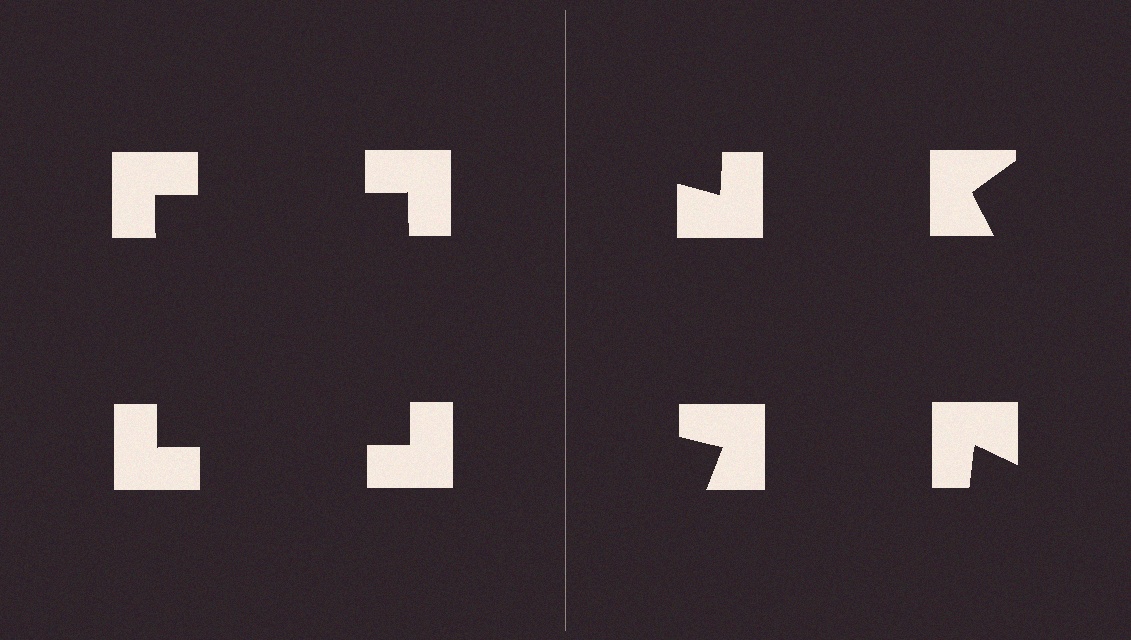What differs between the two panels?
The notched squares are positioned identically on both sides; only the wedge orientations differ. On the left they align to a square; on the right they are misaligned.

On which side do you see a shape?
An illusory square appears on the left side. On the right side the wedge cuts are rotated, so no coherent shape forms.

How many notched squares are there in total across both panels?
8 — 4 on each side.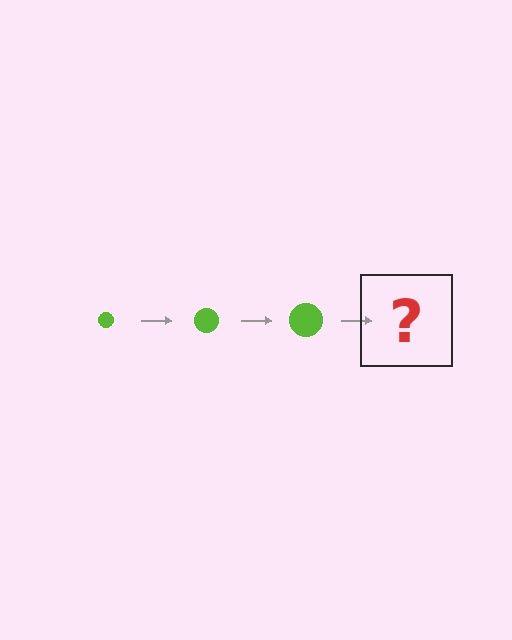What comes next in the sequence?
The next element should be a lime circle, larger than the previous one.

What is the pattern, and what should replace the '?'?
The pattern is that the circle gets progressively larger each step. The '?' should be a lime circle, larger than the previous one.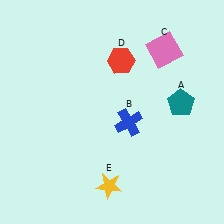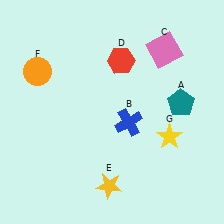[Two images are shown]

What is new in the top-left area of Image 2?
An orange circle (F) was added in the top-left area of Image 2.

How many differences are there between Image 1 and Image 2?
There are 2 differences between the two images.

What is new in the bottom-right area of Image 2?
A yellow star (G) was added in the bottom-right area of Image 2.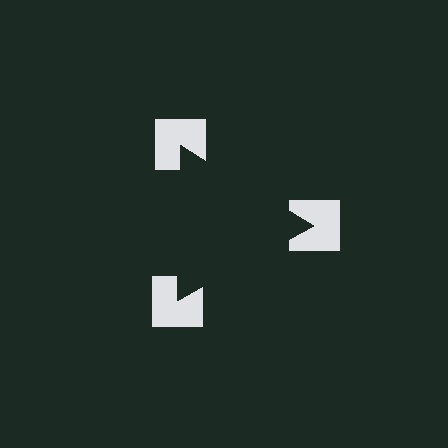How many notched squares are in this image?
There are 3 — one at each vertex of the illusory triangle.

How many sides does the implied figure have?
3 sides.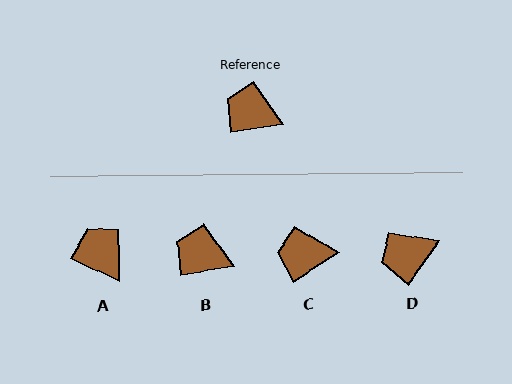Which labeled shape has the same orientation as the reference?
B.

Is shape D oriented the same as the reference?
No, it is off by about 45 degrees.